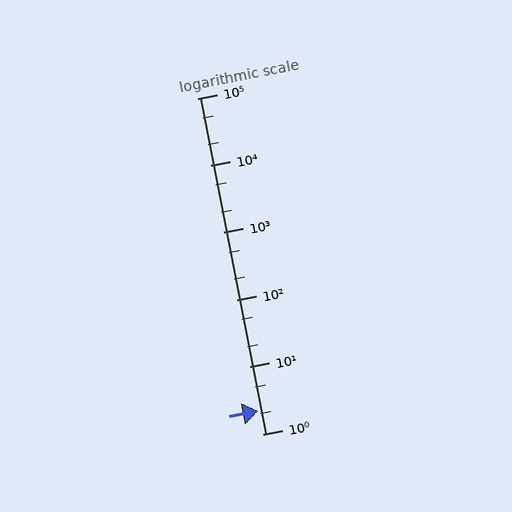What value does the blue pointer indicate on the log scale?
The pointer indicates approximately 2.2.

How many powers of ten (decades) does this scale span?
The scale spans 5 decades, from 1 to 100000.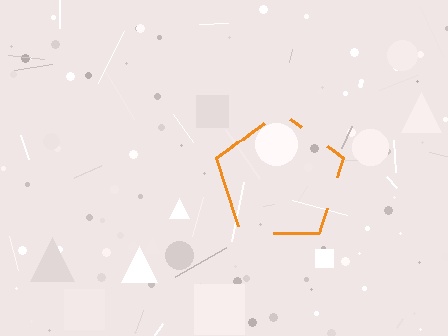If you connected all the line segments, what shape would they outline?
They would outline a pentagon.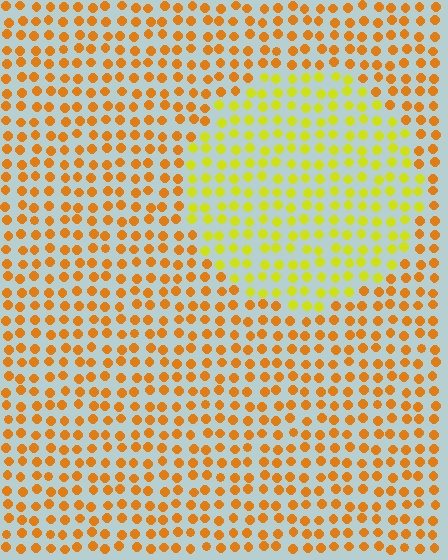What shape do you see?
I see a circle.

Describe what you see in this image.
The image is filled with small orange elements in a uniform arrangement. A circle-shaped region is visible where the elements are tinted to a slightly different hue, forming a subtle color boundary.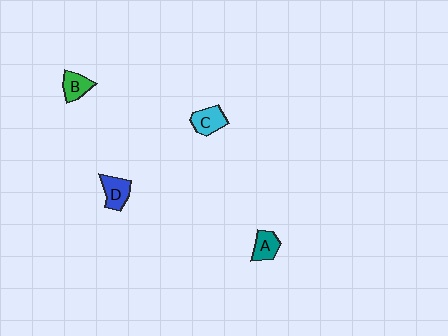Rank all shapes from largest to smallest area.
From largest to smallest: D (blue), C (cyan), A (teal), B (green).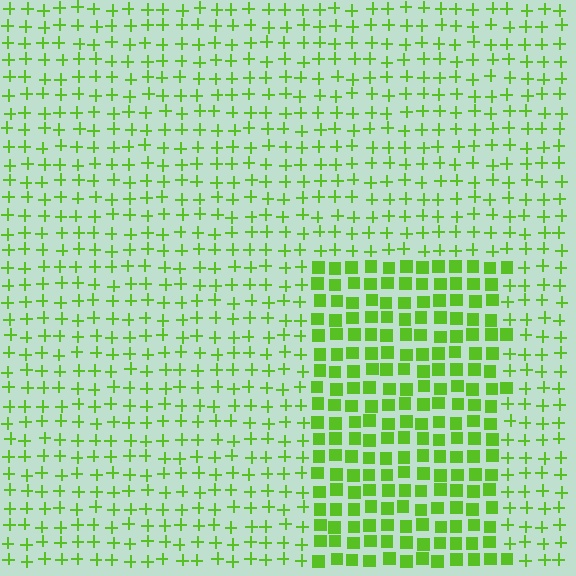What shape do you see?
I see a rectangle.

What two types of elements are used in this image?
The image uses squares inside the rectangle region and plus signs outside it.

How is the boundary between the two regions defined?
The boundary is defined by a change in element shape: squares inside vs. plus signs outside. All elements share the same color and spacing.